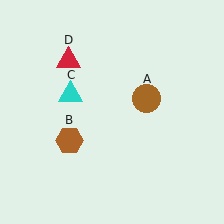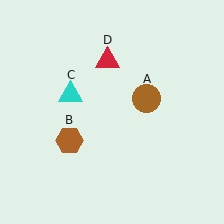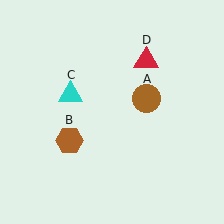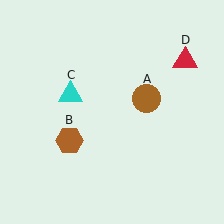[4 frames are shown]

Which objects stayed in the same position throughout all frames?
Brown circle (object A) and brown hexagon (object B) and cyan triangle (object C) remained stationary.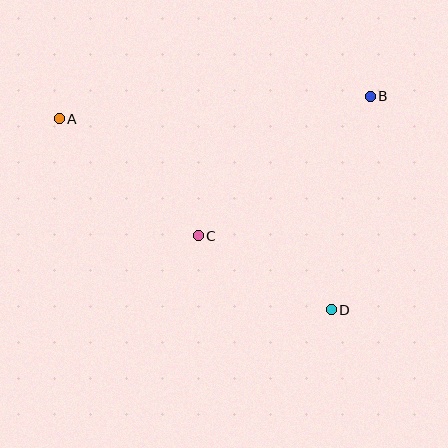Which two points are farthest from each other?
Points A and D are farthest from each other.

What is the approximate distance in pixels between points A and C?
The distance between A and C is approximately 182 pixels.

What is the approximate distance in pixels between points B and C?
The distance between B and C is approximately 222 pixels.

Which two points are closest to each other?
Points C and D are closest to each other.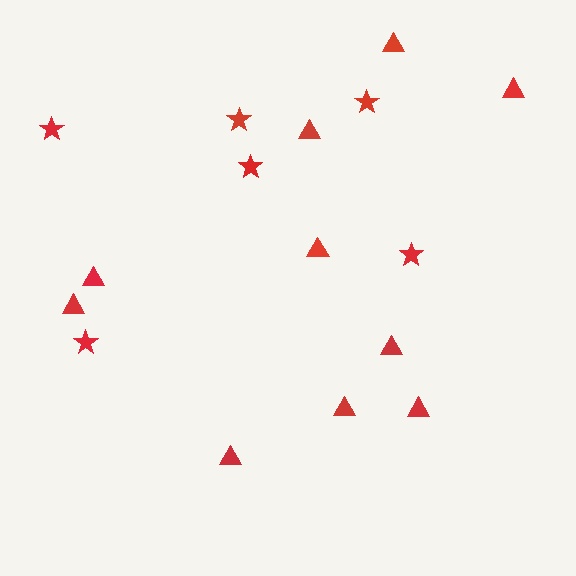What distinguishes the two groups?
There are 2 groups: one group of triangles (10) and one group of stars (6).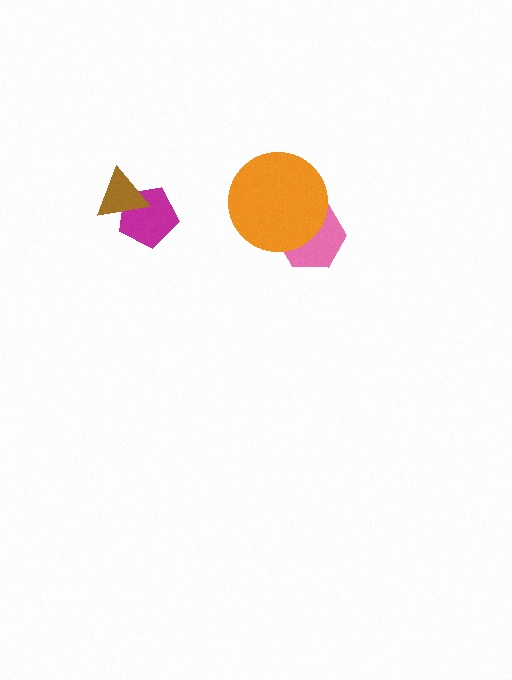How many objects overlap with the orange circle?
1 object overlaps with the orange circle.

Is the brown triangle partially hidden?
No, no other shape covers it.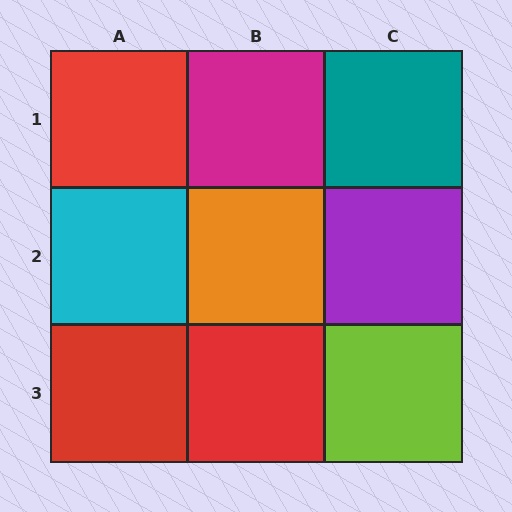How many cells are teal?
1 cell is teal.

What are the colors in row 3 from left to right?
Red, red, lime.